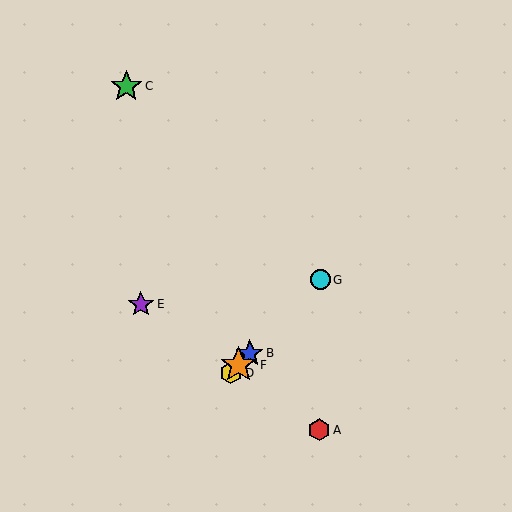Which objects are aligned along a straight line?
Objects B, D, F, G are aligned along a straight line.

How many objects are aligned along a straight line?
4 objects (B, D, F, G) are aligned along a straight line.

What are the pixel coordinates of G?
Object G is at (320, 280).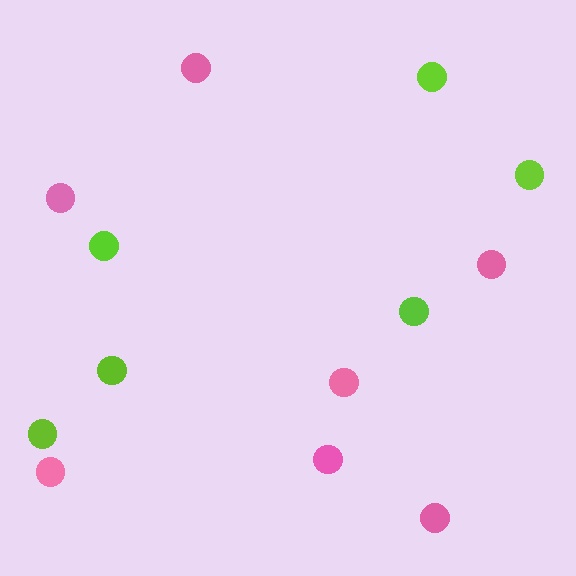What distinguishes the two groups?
There are 2 groups: one group of lime circles (6) and one group of pink circles (7).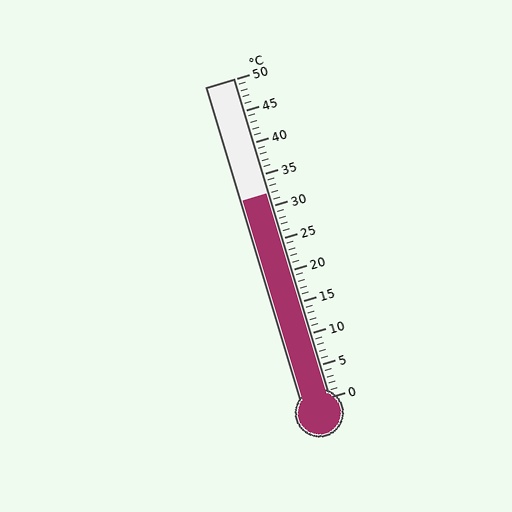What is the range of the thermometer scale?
The thermometer scale ranges from 0°C to 50°C.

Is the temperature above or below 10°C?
The temperature is above 10°C.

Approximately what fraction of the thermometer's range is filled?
The thermometer is filled to approximately 65% of its range.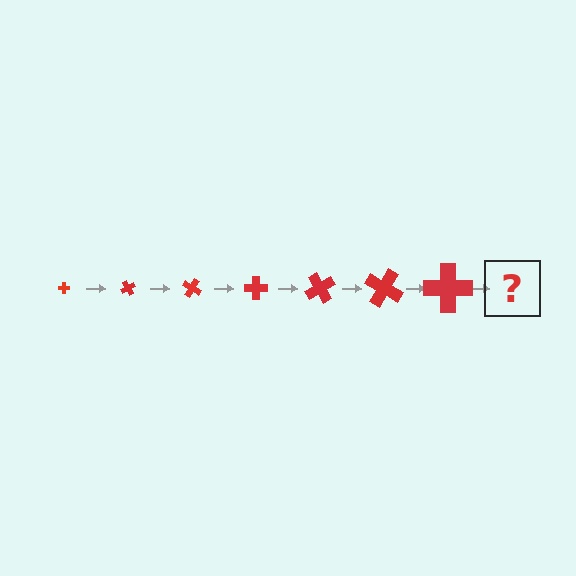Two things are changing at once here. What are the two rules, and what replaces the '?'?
The two rules are that the cross grows larger each step and it rotates 60 degrees each step. The '?' should be a cross, larger than the previous one and rotated 420 degrees from the start.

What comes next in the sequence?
The next element should be a cross, larger than the previous one and rotated 420 degrees from the start.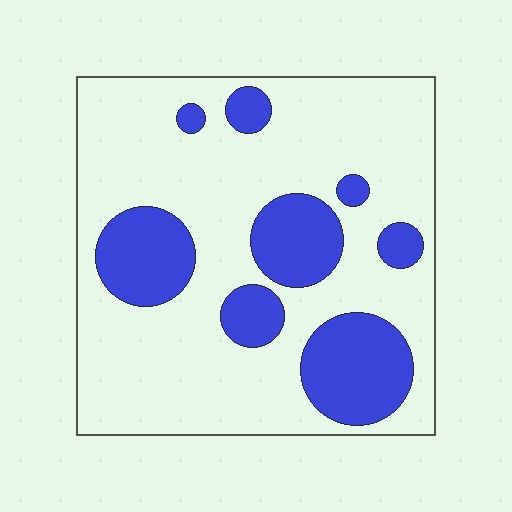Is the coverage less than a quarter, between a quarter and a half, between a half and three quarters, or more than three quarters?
Between a quarter and a half.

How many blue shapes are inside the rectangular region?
8.